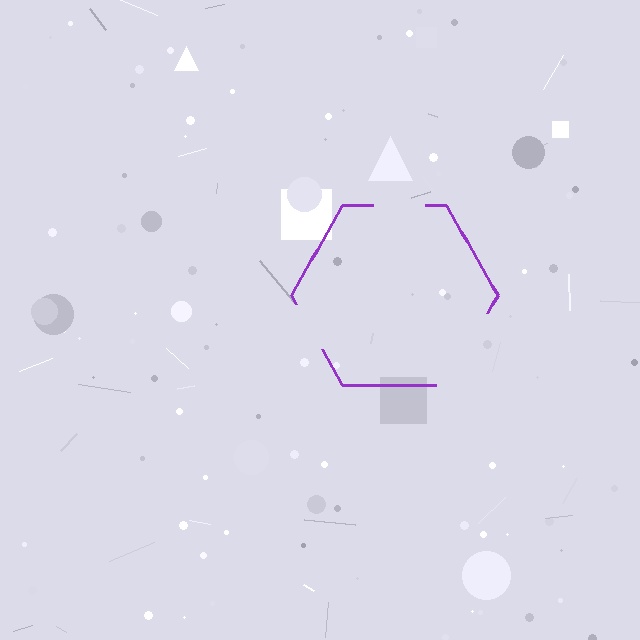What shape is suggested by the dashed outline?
The dashed outline suggests a hexagon.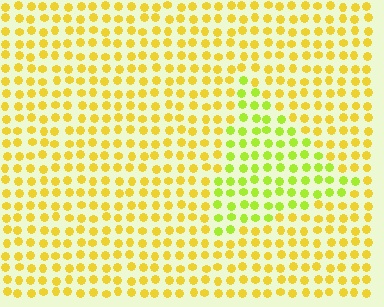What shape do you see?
I see a triangle.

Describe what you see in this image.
The image is filled with small yellow elements in a uniform arrangement. A triangle-shaped region is visible where the elements are tinted to a slightly different hue, forming a subtle color boundary.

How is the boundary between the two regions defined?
The boundary is defined purely by a slight shift in hue (about 33 degrees). Spacing, size, and orientation are identical on both sides.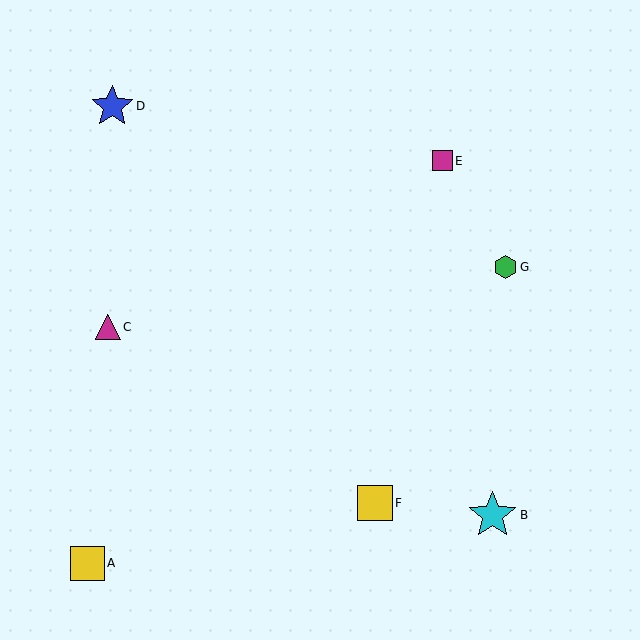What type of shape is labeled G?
Shape G is a green hexagon.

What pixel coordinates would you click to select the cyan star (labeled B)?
Click at (493, 515) to select the cyan star B.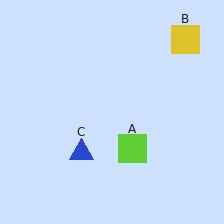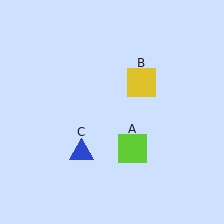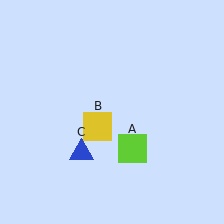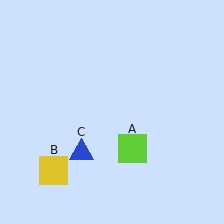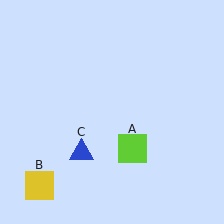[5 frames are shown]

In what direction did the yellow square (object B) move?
The yellow square (object B) moved down and to the left.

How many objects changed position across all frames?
1 object changed position: yellow square (object B).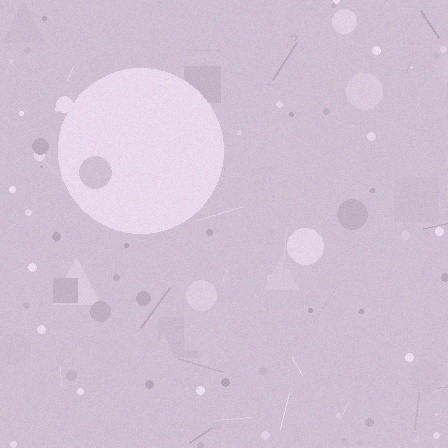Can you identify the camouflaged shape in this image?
The camouflaged shape is a circle.